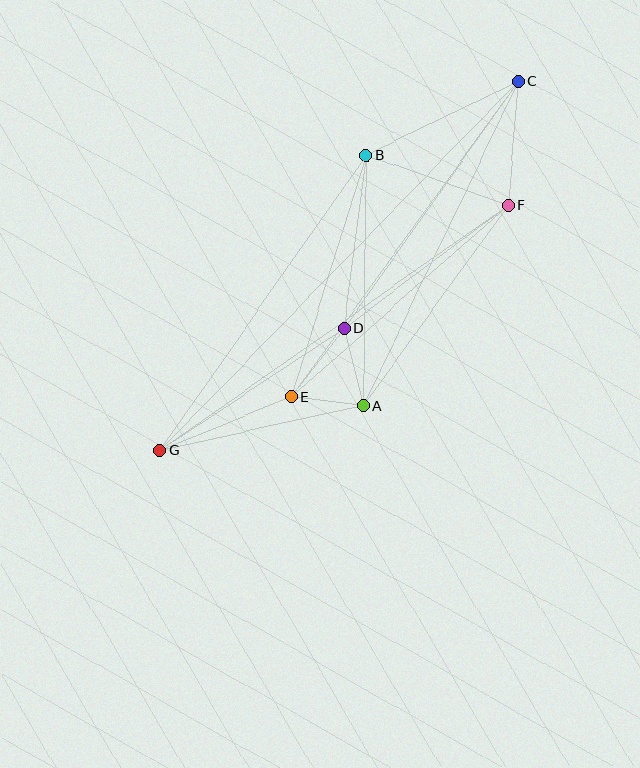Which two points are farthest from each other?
Points C and G are farthest from each other.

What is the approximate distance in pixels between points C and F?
The distance between C and F is approximately 124 pixels.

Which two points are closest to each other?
Points A and E are closest to each other.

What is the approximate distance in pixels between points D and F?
The distance between D and F is approximately 205 pixels.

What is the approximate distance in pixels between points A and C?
The distance between A and C is approximately 360 pixels.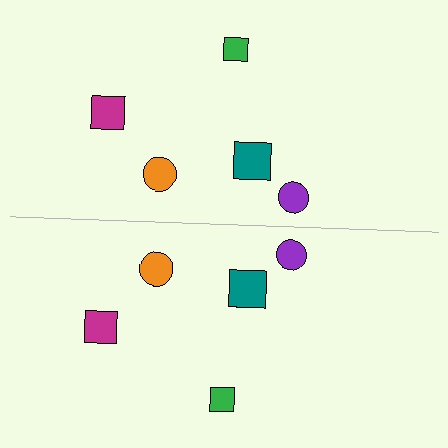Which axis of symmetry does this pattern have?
The pattern has a horizontal axis of symmetry running through the center of the image.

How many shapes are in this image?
There are 10 shapes in this image.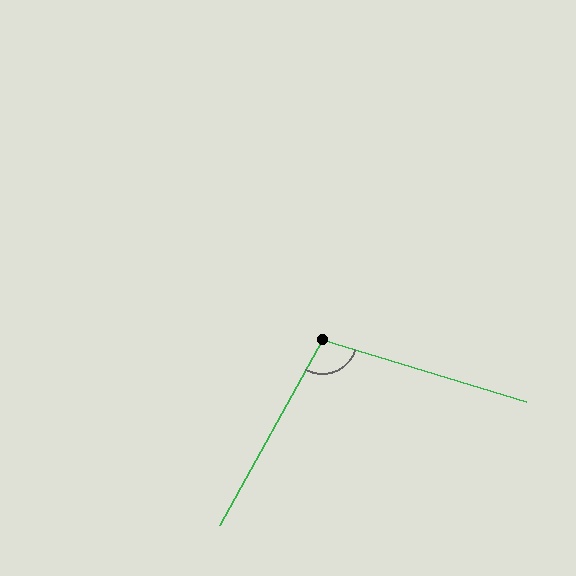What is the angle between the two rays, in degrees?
Approximately 102 degrees.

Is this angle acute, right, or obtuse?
It is obtuse.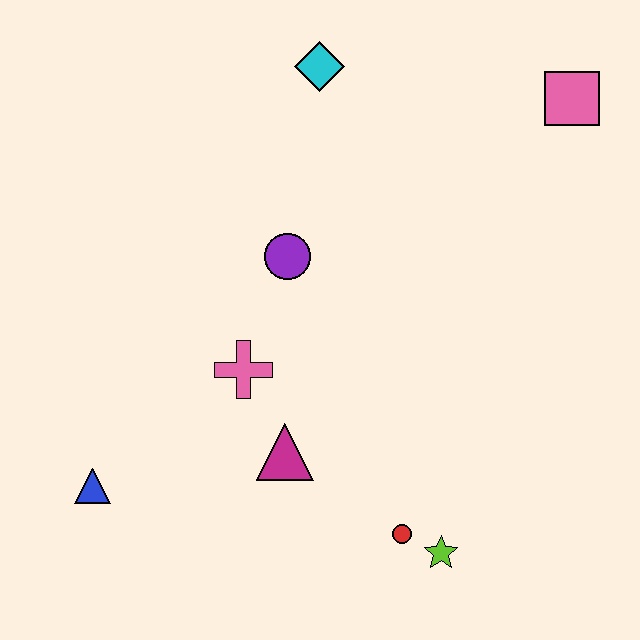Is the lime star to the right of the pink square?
No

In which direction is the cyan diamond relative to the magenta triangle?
The cyan diamond is above the magenta triangle.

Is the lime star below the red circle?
Yes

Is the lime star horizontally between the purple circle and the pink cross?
No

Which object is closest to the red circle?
The lime star is closest to the red circle.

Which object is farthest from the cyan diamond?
The lime star is farthest from the cyan diamond.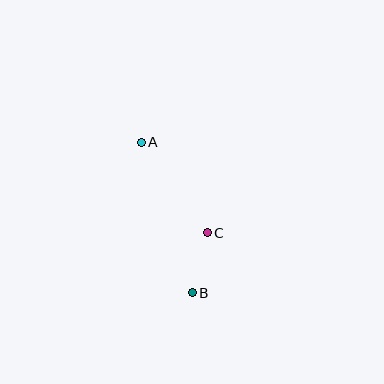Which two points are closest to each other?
Points B and C are closest to each other.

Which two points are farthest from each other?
Points A and B are farthest from each other.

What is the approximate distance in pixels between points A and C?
The distance between A and C is approximately 112 pixels.